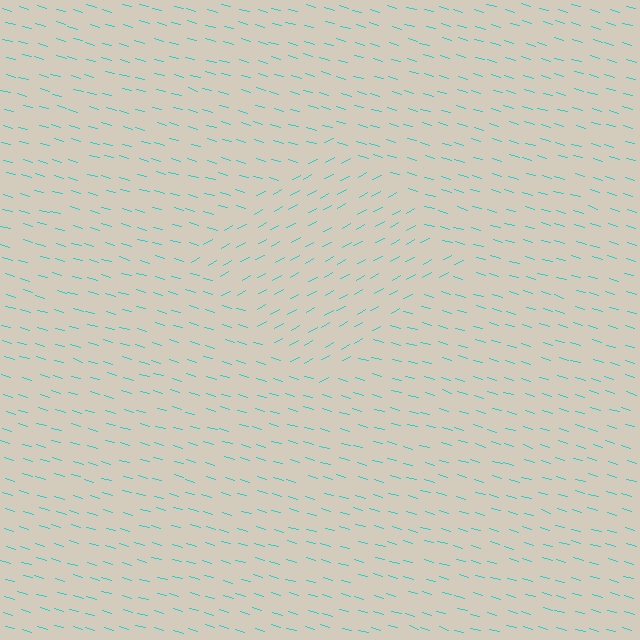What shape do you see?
I see a diamond.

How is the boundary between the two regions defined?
The boundary is defined purely by a change in line orientation (approximately 45 degrees difference). All lines are the same color and thickness.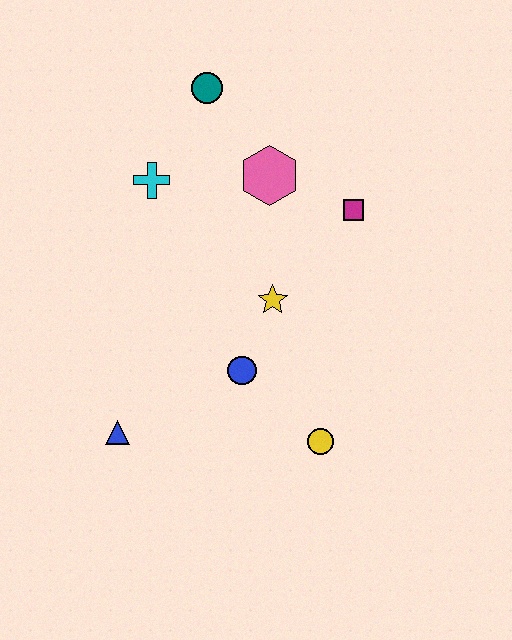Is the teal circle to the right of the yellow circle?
No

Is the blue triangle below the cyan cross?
Yes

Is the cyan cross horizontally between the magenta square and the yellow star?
No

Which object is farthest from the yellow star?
The teal circle is farthest from the yellow star.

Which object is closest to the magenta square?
The pink hexagon is closest to the magenta square.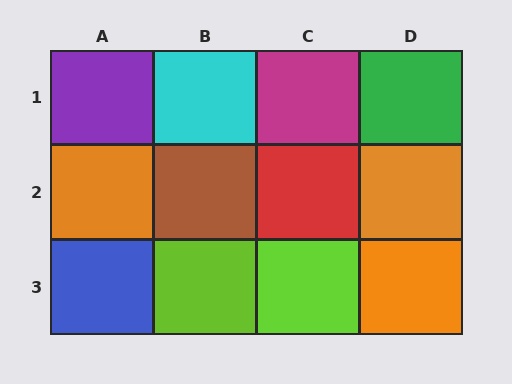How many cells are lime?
2 cells are lime.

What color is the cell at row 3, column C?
Lime.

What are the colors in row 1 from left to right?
Purple, cyan, magenta, green.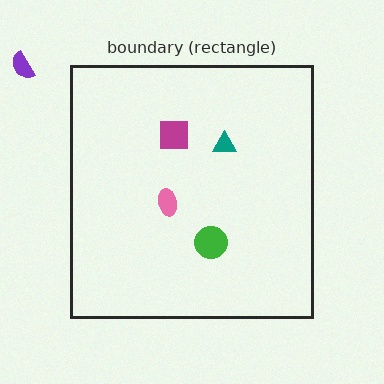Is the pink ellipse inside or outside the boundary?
Inside.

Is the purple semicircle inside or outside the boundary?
Outside.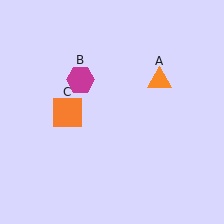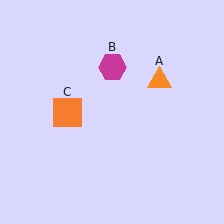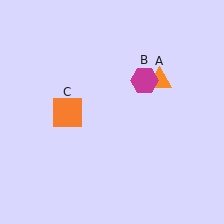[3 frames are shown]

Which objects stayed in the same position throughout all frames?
Orange triangle (object A) and orange square (object C) remained stationary.